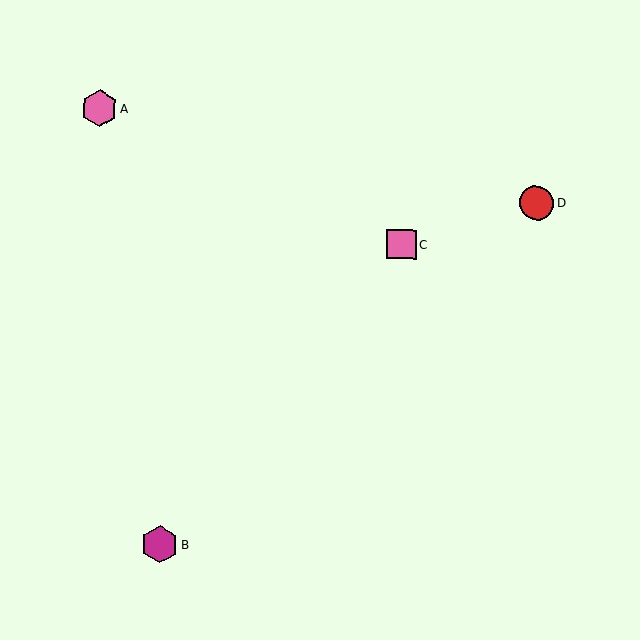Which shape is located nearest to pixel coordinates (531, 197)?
The red circle (labeled D) at (536, 203) is nearest to that location.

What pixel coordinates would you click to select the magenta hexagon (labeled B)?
Click at (159, 545) to select the magenta hexagon B.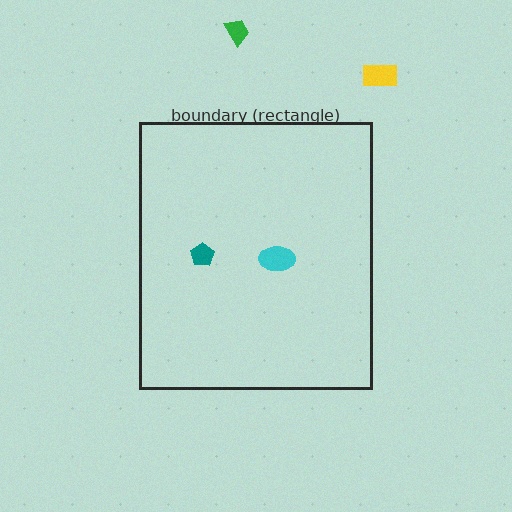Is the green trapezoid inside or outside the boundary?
Outside.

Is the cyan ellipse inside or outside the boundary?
Inside.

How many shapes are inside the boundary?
2 inside, 2 outside.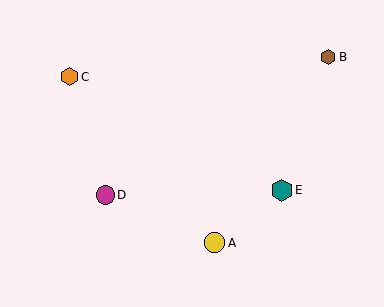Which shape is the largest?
The teal hexagon (labeled E) is the largest.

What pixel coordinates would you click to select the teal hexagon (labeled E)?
Click at (282, 190) to select the teal hexagon E.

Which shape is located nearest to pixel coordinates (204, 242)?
The yellow circle (labeled A) at (215, 243) is nearest to that location.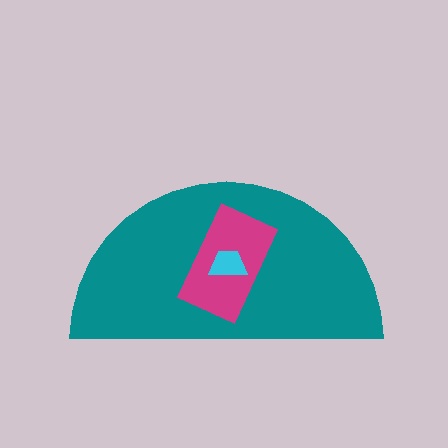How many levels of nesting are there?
3.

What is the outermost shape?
The teal semicircle.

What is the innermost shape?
The cyan trapezoid.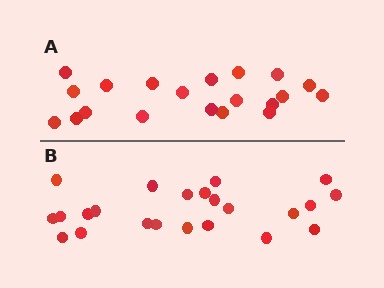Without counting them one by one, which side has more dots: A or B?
Region B (the bottom region) has more dots.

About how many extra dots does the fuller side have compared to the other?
Region B has just a few more — roughly 2 or 3 more dots than region A.